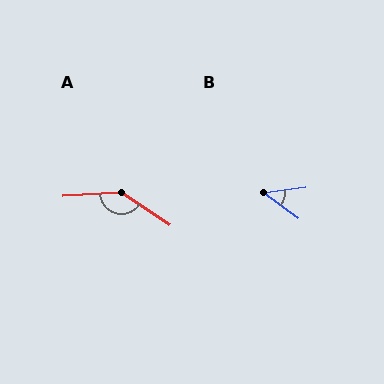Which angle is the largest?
A, at approximately 143 degrees.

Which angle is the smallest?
B, at approximately 43 degrees.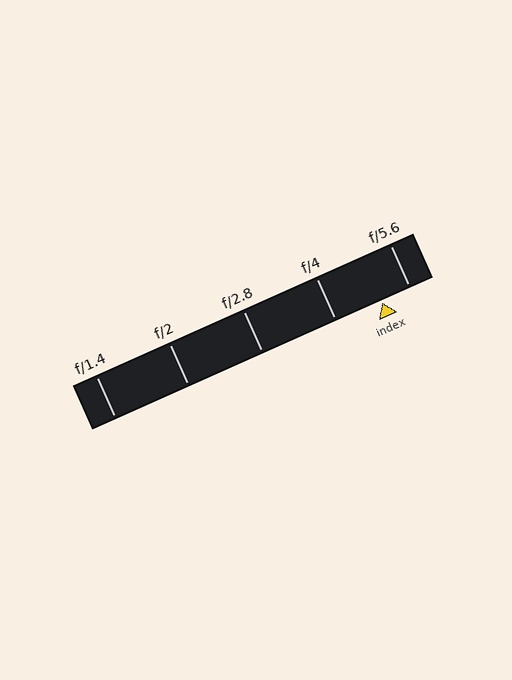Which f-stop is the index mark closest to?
The index mark is closest to f/5.6.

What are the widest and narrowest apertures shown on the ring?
The widest aperture shown is f/1.4 and the narrowest is f/5.6.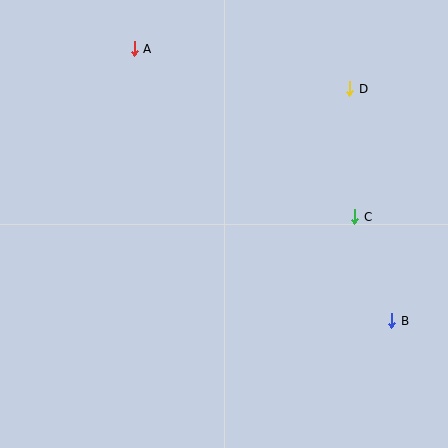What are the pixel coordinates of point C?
Point C is at (355, 217).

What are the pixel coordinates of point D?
Point D is at (350, 89).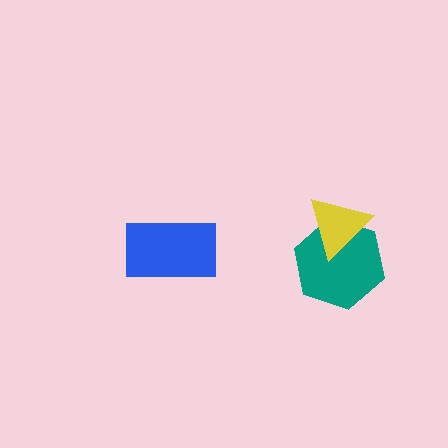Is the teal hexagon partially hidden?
Yes, it is partially covered by another shape.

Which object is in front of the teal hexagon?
The yellow triangle is in front of the teal hexagon.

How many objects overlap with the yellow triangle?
1 object overlaps with the yellow triangle.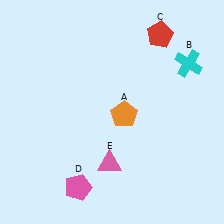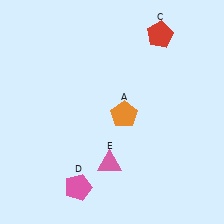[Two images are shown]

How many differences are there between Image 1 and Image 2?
There is 1 difference between the two images.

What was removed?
The cyan cross (B) was removed in Image 2.